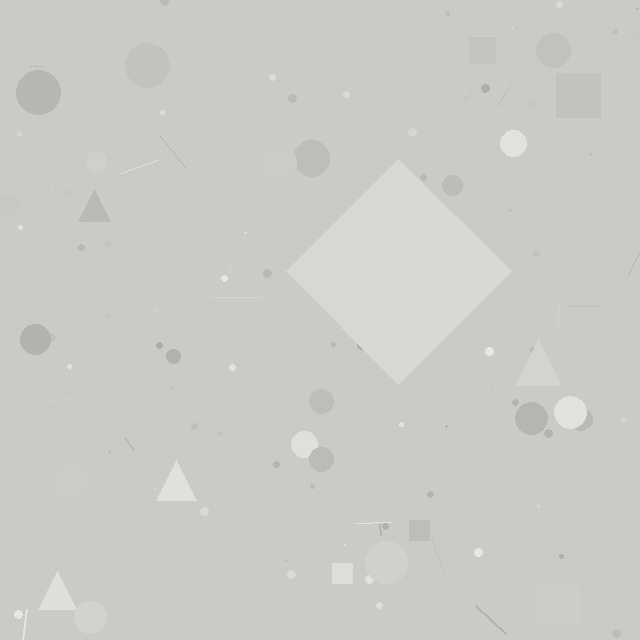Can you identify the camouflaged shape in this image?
The camouflaged shape is a diamond.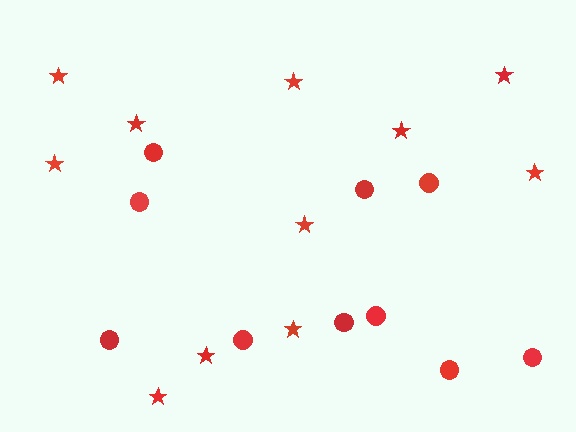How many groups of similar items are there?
There are 2 groups: one group of circles (10) and one group of stars (11).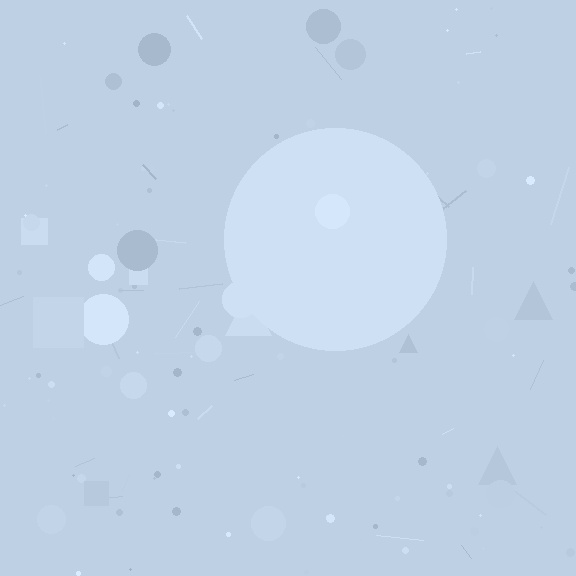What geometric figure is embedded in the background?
A circle is embedded in the background.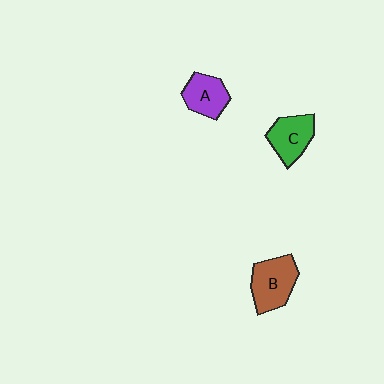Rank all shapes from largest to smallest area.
From largest to smallest: B (brown), C (green), A (purple).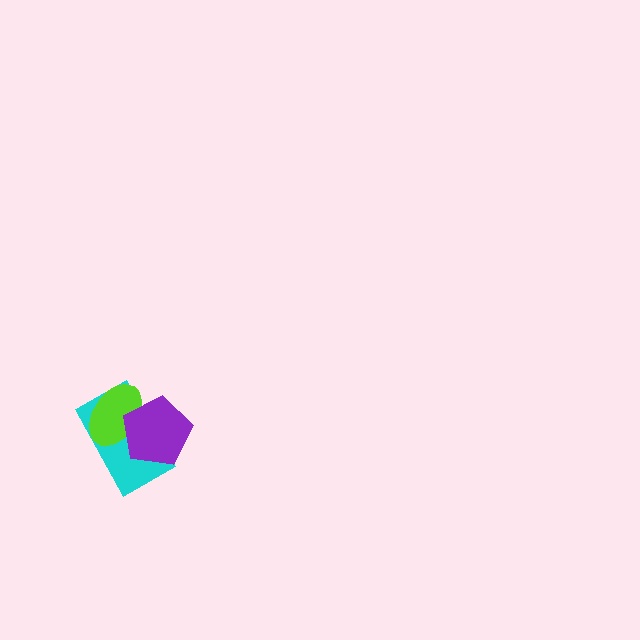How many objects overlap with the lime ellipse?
2 objects overlap with the lime ellipse.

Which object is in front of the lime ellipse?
The purple pentagon is in front of the lime ellipse.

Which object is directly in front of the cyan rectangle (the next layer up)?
The lime ellipse is directly in front of the cyan rectangle.